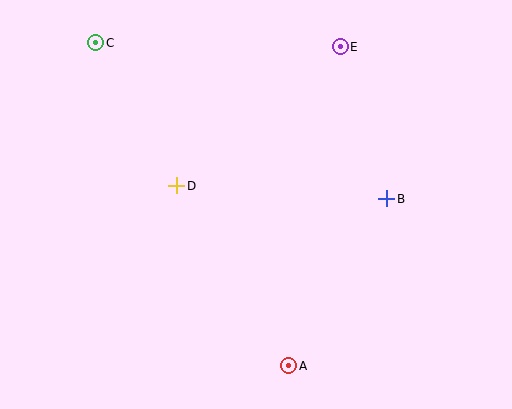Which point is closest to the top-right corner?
Point E is closest to the top-right corner.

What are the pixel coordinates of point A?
Point A is at (289, 366).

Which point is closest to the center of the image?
Point D at (177, 186) is closest to the center.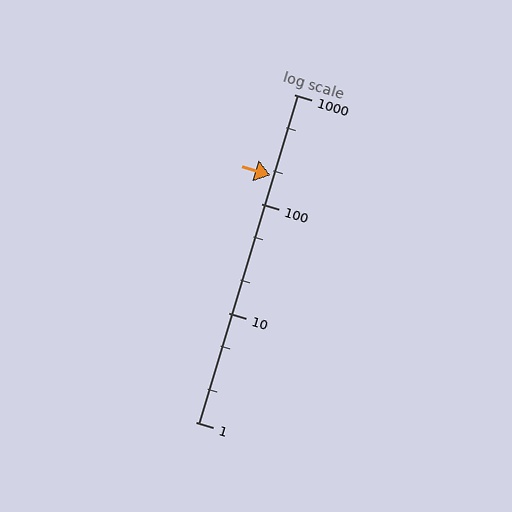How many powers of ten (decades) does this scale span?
The scale spans 3 decades, from 1 to 1000.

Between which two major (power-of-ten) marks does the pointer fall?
The pointer is between 100 and 1000.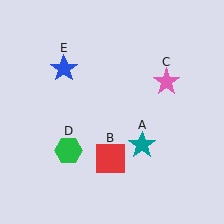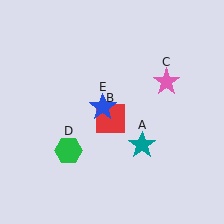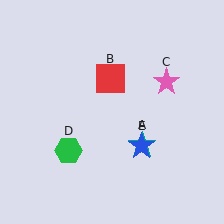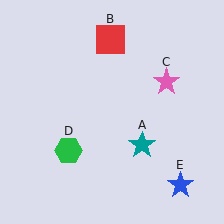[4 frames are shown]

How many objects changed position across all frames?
2 objects changed position: red square (object B), blue star (object E).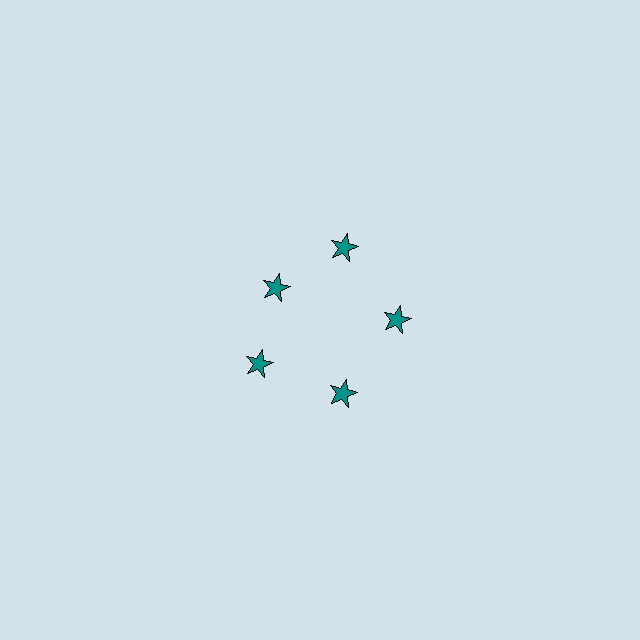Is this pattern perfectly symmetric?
No. The 5 teal stars are arranged in a ring, but one element near the 10 o'clock position is pulled inward toward the center, breaking the 5-fold rotational symmetry.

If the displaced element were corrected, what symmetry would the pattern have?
It would have 5-fold rotational symmetry — the pattern would map onto itself every 72 degrees.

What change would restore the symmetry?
The symmetry would be restored by moving it outward, back onto the ring so that all 5 stars sit at equal angles and equal distance from the center.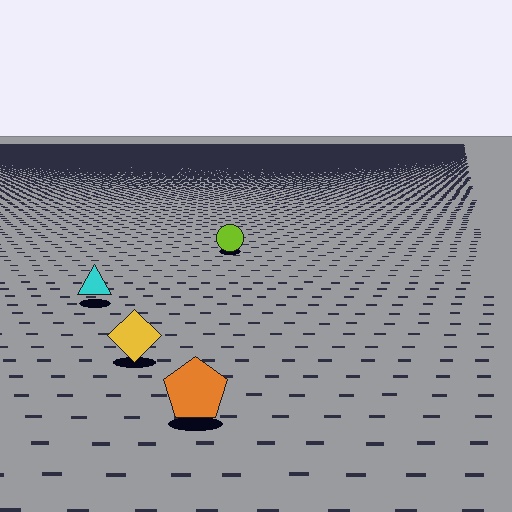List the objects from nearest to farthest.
From nearest to farthest: the orange pentagon, the yellow diamond, the cyan triangle, the lime circle.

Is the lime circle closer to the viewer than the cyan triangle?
No. The cyan triangle is closer — you can tell from the texture gradient: the ground texture is coarser near it.